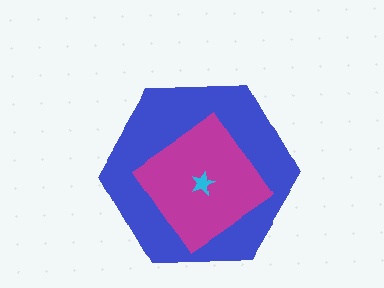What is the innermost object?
The cyan star.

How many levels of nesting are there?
3.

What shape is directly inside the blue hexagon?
The magenta diamond.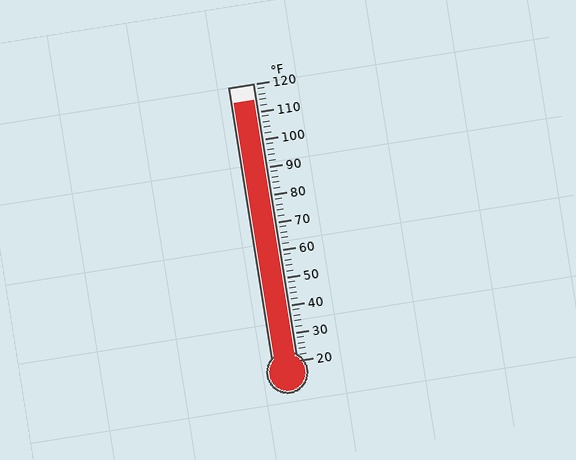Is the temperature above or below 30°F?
The temperature is above 30°F.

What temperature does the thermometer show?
The thermometer shows approximately 114°F.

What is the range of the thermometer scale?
The thermometer scale ranges from 20°F to 120°F.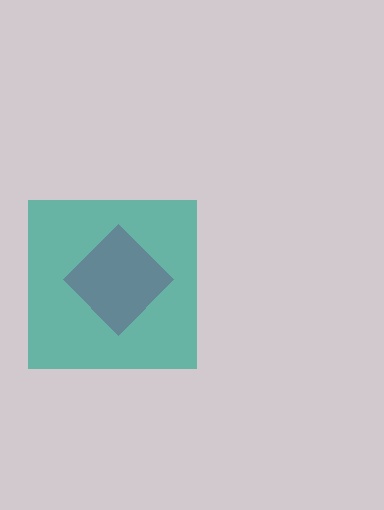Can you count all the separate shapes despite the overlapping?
Yes, there are 2 separate shapes.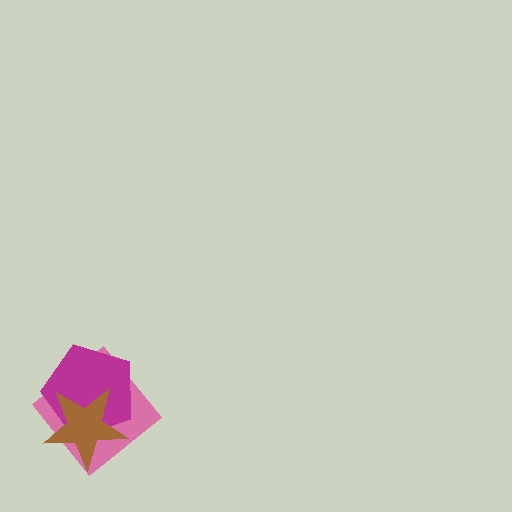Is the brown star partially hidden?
No, no other shape covers it.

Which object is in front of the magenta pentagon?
The brown star is in front of the magenta pentagon.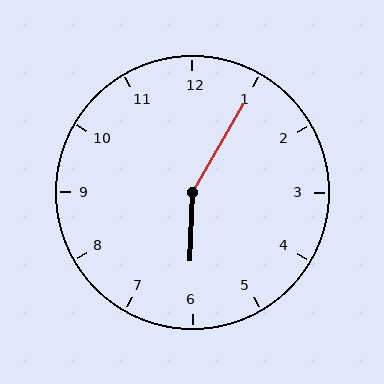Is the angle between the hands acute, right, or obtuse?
It is obtuse.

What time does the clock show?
6:05.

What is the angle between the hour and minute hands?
Approximately 152 degrees.